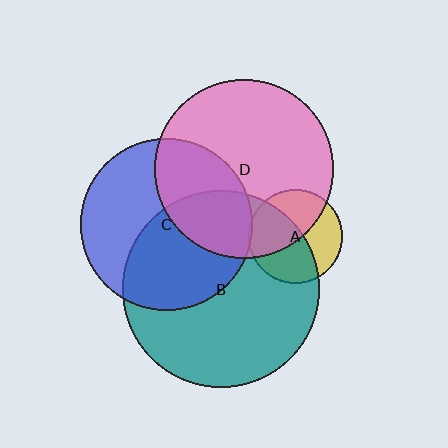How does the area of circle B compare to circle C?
Approximately 1.3 times.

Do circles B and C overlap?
Yes.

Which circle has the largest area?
Circle B (teal).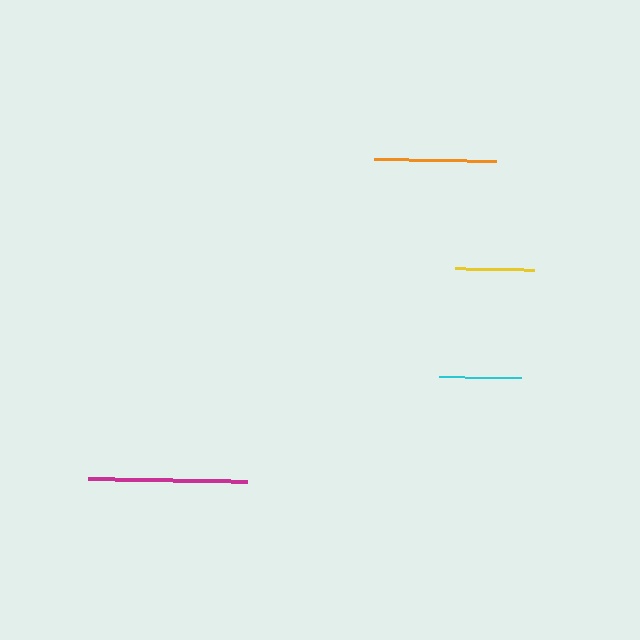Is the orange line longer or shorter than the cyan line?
The orange line is longer than the cyan line.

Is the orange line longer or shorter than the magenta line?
The magenta line is longer than the orange line.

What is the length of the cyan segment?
The cyan segment is approximately 82 pixels long.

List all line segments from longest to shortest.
From longest to shortest: magenta, orange, cyan, yellow.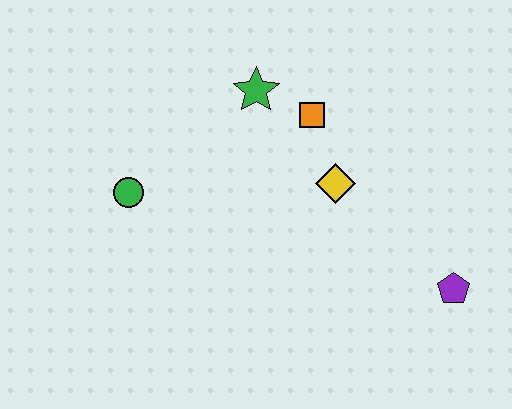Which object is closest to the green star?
The orange square is closest to the green star.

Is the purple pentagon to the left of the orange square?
No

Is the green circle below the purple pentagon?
No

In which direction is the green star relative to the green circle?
The green star is to the right of the green circle.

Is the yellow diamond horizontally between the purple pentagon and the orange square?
Yes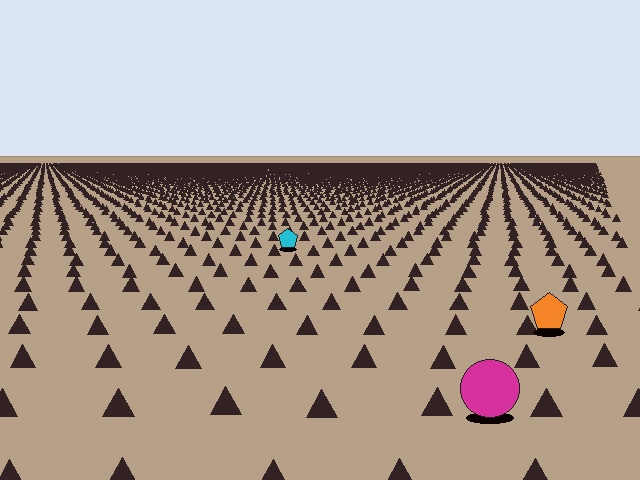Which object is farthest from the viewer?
The cyan pentagon is farthest from the viewer. It appears smaller and the ground texture around it is denser.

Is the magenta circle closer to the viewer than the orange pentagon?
Yes. The magenta circle is closer — you can tell from the texture gradient: the ground texture is coarser near it.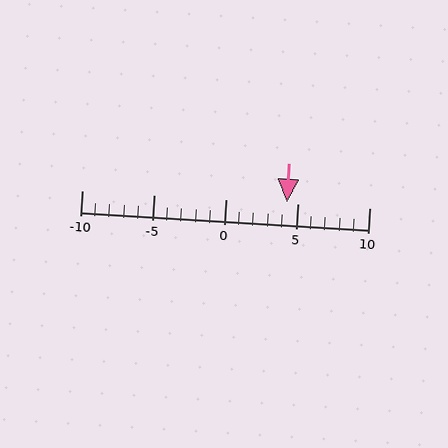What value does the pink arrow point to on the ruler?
The pink arrow points to approximately 4.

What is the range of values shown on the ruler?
The ruler shows values from -10 to 10.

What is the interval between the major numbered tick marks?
The major tick marks are spaced 5 units apart.